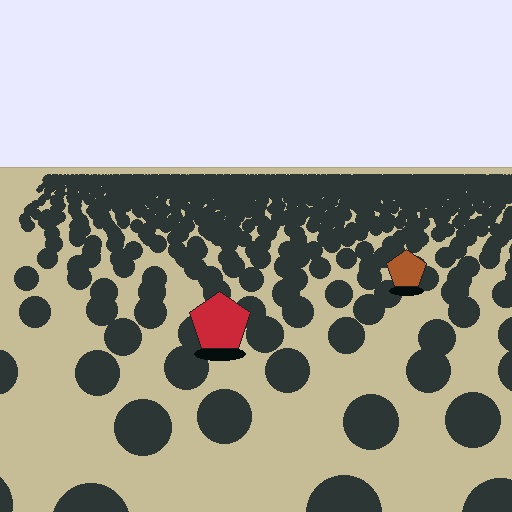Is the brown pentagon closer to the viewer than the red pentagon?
No. The red pentagon is closer — you can tell from the texture gradient: the ground texture is coarser near it.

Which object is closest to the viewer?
The red pentagon is closest. The texture marks near it are larger and more spread out.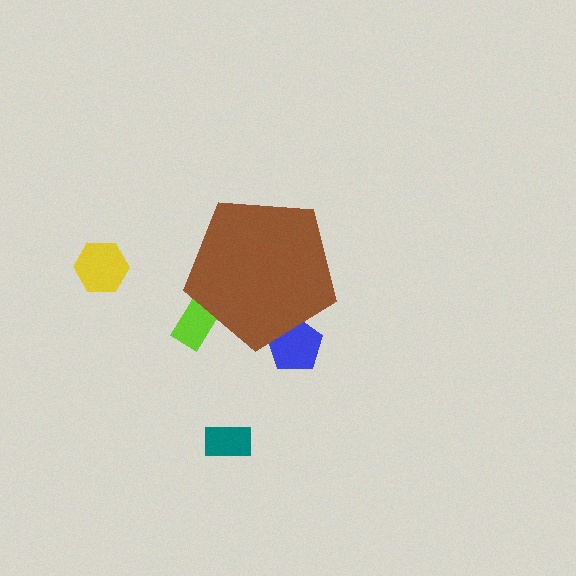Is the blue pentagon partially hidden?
Yes, the blue pentagon is partially hidden behind the brown pentagon.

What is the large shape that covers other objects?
A brown pentagon.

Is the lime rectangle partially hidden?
Yes, the lime rectangle is partially hidden behind the brown pentagon.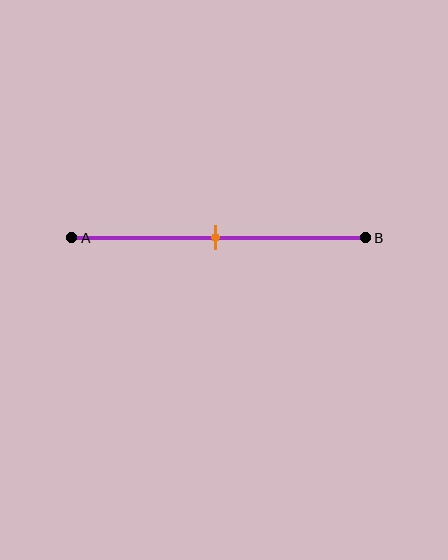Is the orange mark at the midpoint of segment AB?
Yes, the mark is approximately at the midpoint.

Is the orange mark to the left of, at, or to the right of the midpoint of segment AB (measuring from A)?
The orange mark is approximately at the midpoint of segment AB.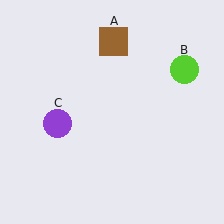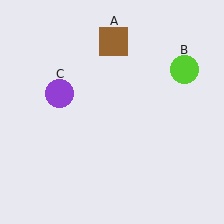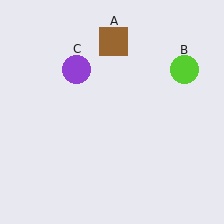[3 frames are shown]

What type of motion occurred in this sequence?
The purple circle (object C) rotated clockwise around the center of the scene.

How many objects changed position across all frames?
1 object changed position: purple circle (object C).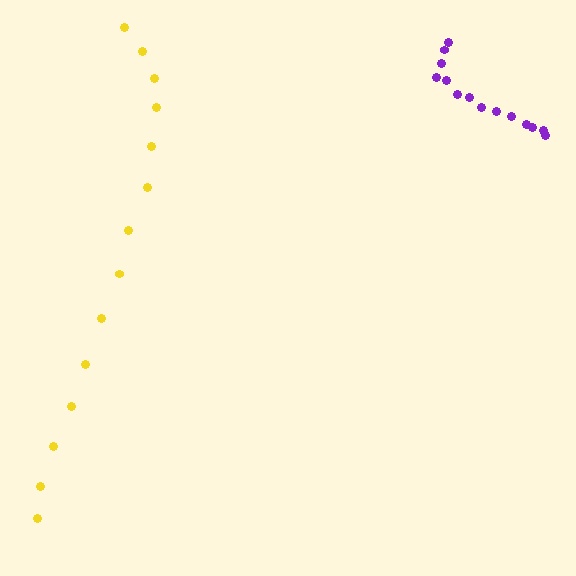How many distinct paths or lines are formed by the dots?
There are 2 distinct paths.